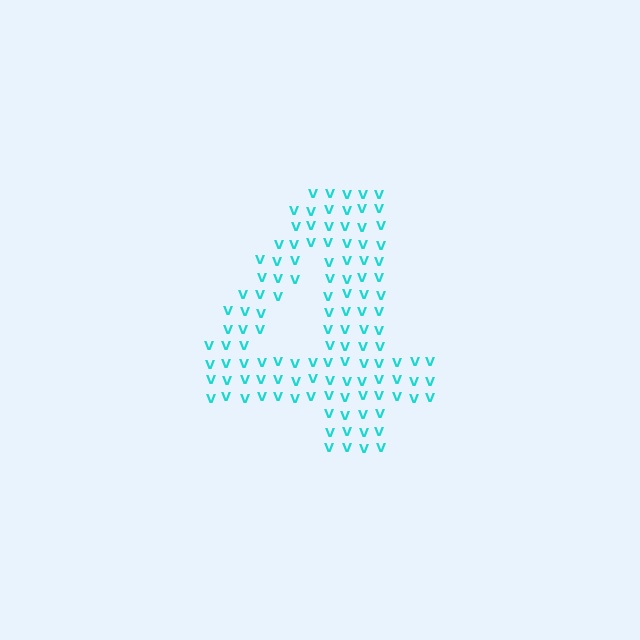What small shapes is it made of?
It is made of small letter V's.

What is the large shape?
The large shape is the digit 4.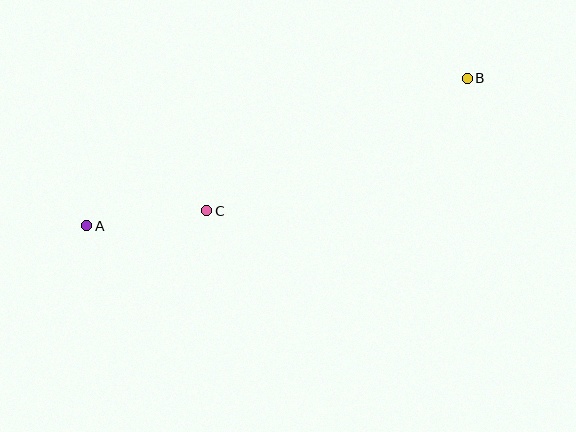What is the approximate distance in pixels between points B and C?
The distance between B and C is approximately 292 pixels.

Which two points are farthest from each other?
Points A and B are farthest from each other.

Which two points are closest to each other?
Points A and C are closest to each other.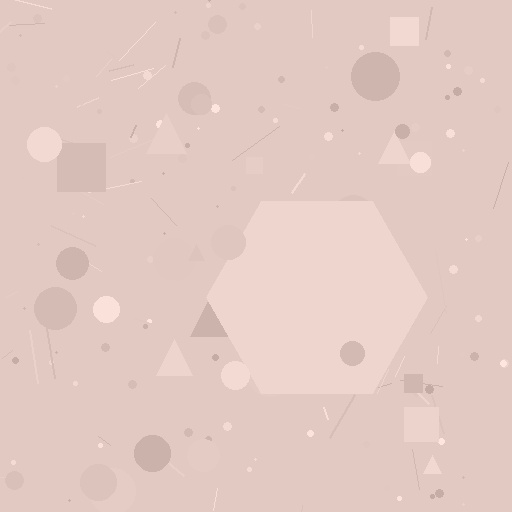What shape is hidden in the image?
A hexagon is hidden in the image.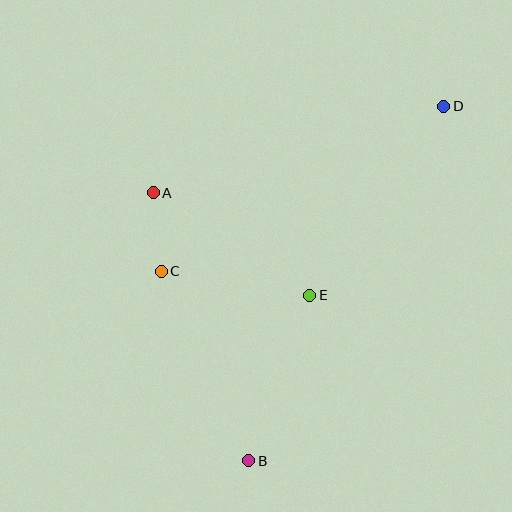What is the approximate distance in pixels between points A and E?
The distance between A and E is approximately 187 pixels.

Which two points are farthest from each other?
Points B and D are farthest from each other.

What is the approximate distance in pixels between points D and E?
The distance between D and E is approximately 232 pixels.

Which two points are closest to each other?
Points A and C are closest to each other.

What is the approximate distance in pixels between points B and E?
The distance between B and E is approximately 176 pixels.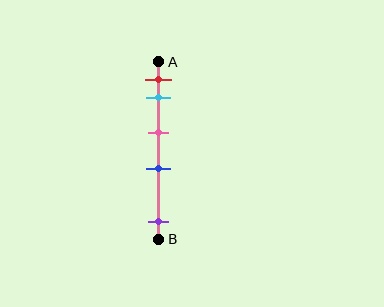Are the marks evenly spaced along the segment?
No, the marks are not evenly spaced.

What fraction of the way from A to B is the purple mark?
The purple mark is approximately 90% (0.9) of the way from A to B.